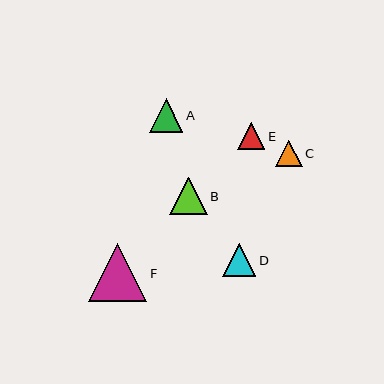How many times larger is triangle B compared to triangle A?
Triangle B is approximately 1.1 times the size of triangle A.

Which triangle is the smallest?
Triangle C is the smallest with a size of approximately 26 pixels.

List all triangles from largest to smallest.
From largest to smallest: F, B, A, D, E, C.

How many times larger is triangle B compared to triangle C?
Triangle B is approximately 1.4 times the size of triangle C.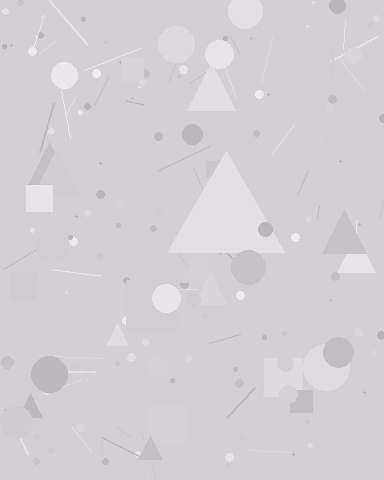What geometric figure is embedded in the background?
A triangle is embedded in the background.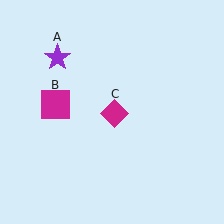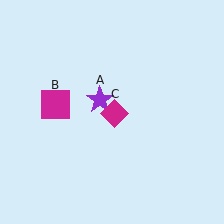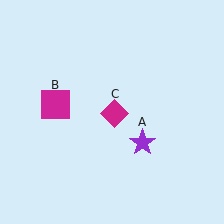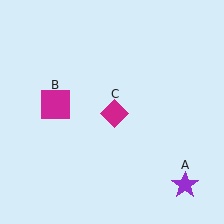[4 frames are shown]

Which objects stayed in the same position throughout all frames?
Magenta square (object B) and magenta diamond (object C) remained stationary.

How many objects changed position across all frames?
1 object changed position: purple star (object A).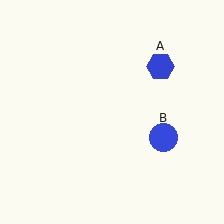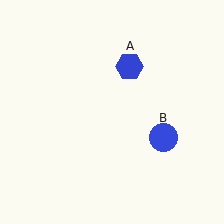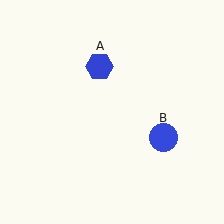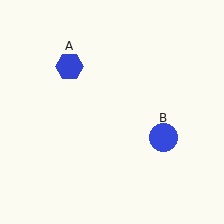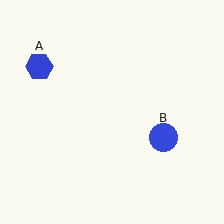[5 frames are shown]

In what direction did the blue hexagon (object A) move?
The blue hexagon (object A) moved left.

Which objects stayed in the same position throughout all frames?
Blue circle (object B) remained stationary.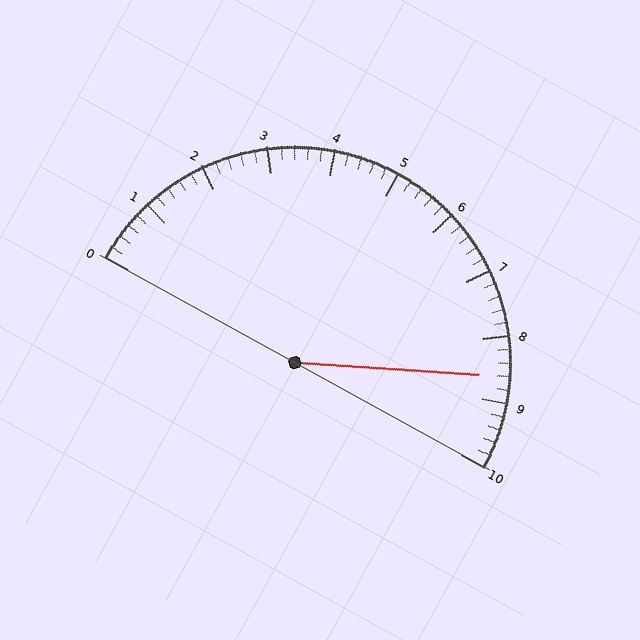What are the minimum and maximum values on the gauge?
The gauge ranges from 0 to 10.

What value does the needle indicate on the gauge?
The needle indicates approximately 8.6.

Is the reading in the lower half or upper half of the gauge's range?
The reading is in the upper half of the range (0 to 10).